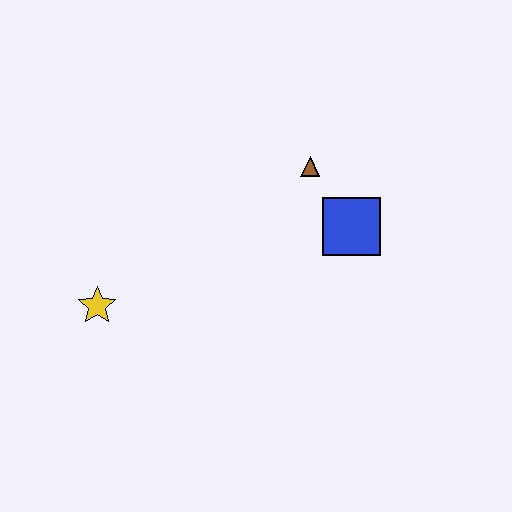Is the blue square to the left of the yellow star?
No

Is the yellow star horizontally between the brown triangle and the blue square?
No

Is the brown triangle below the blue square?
No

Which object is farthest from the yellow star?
The blue square is farthest from the yellow star.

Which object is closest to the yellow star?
The brown triangle is closest to the yellow star.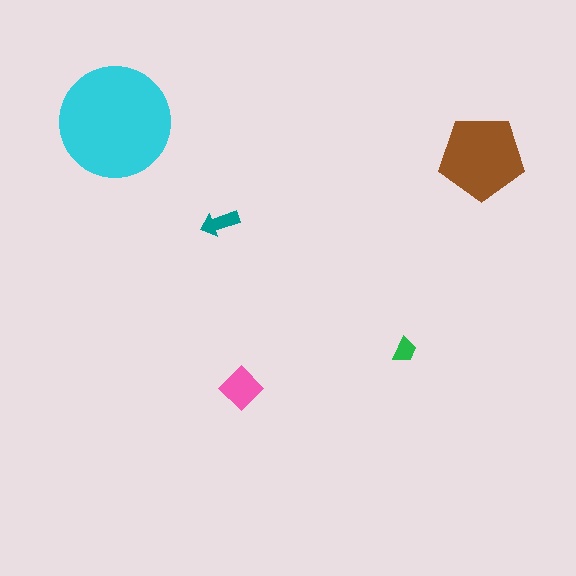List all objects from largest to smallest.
The cyan circle, the brown pentagon, the pink diamond, the teal arrow, the green trapezoid.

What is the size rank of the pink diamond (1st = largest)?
3rd.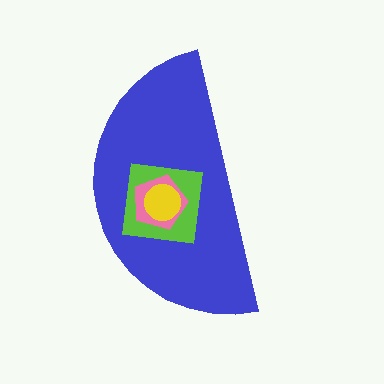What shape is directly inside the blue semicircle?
The lime square.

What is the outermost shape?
The blue semicircle.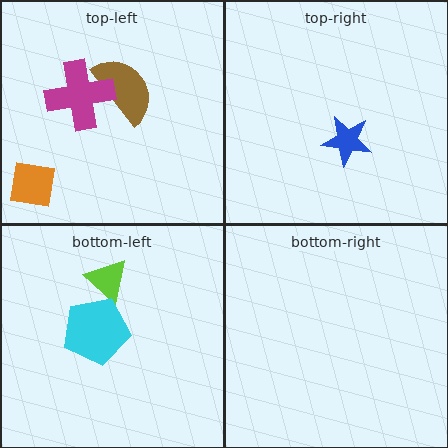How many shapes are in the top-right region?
1.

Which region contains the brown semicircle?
The top-left region.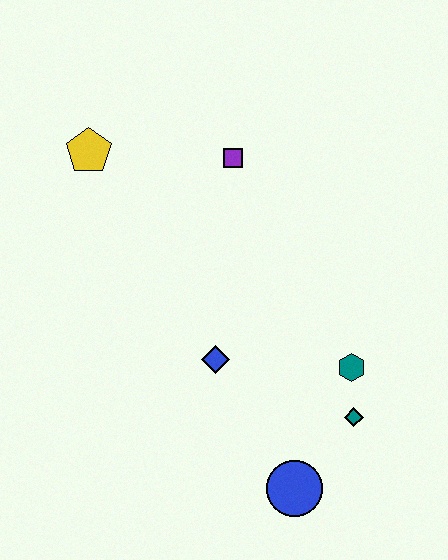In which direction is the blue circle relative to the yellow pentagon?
The blue circle is below the yellow pentagon.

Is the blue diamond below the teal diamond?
No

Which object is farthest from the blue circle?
The yellow pentagon is farthest from the blue circle.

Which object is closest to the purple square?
The yellow pentagon is closest to the purple square.